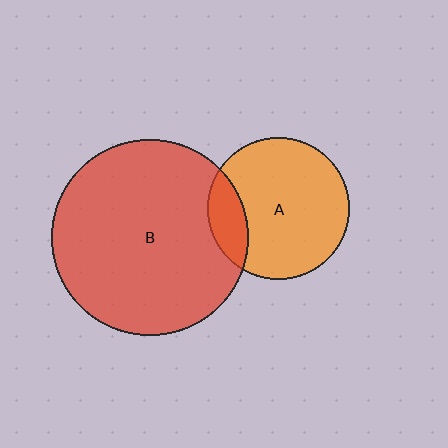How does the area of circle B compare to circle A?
Approximately 1.9 times.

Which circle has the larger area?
Circle B (red).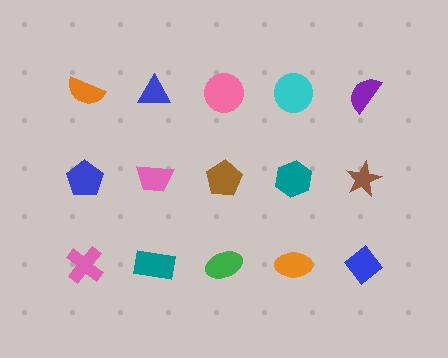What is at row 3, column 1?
A pink cross.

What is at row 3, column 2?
A teal rectangle.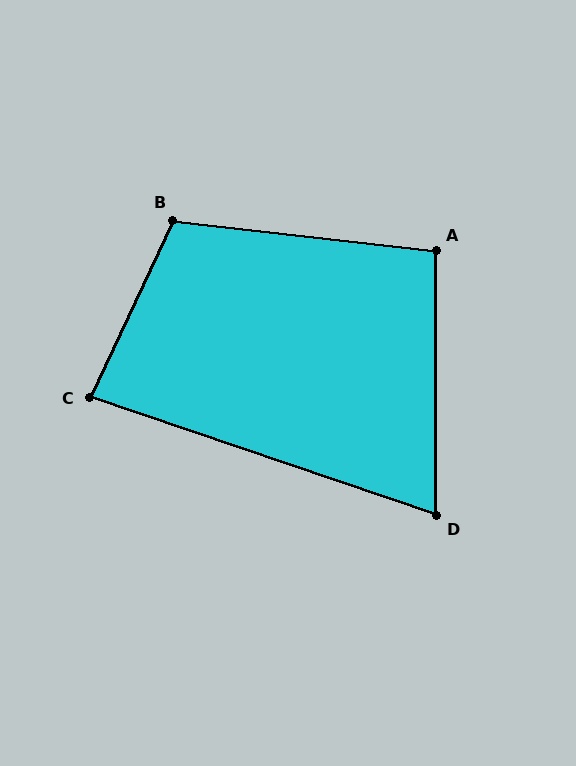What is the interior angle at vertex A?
Approximately 96 degrees (obtuse).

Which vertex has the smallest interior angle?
D, at approximately 71 degrees.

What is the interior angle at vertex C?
Approximately 84 degrees (acute).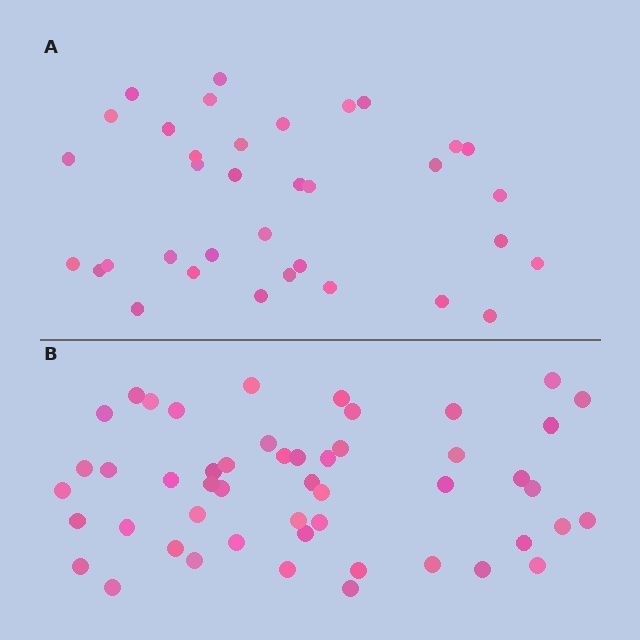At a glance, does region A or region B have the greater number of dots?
Region B (the bottom region) has more dots.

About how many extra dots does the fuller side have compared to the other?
Region B has approximately 15 more dots than region A.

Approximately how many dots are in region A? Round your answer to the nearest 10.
About 40 dots. (The exact count is 35, which rounds to 40.)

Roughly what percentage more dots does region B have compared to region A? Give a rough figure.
About 45% more.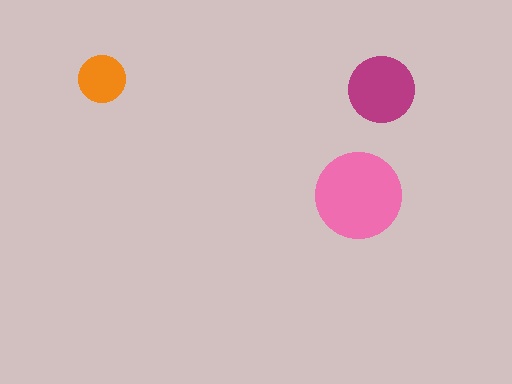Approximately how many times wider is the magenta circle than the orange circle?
About 1.5 times wider.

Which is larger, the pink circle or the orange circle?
The pink one.